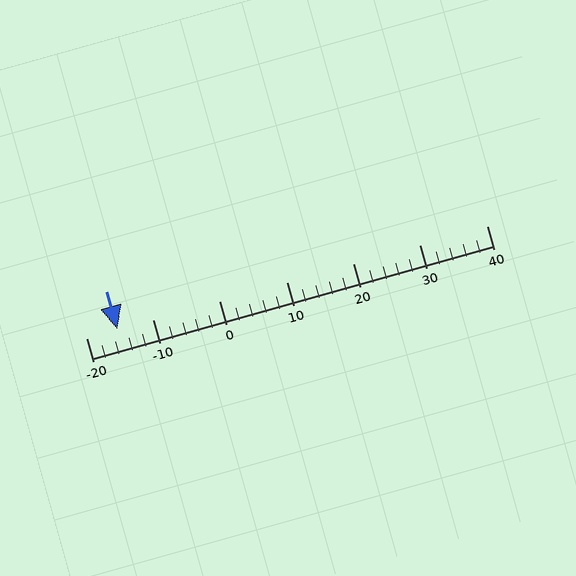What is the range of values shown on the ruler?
The ruler shows values from -20 to 40.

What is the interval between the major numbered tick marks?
The major tick marks are spaced 10 units apart.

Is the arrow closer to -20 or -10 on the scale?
The arrow is closer to -20.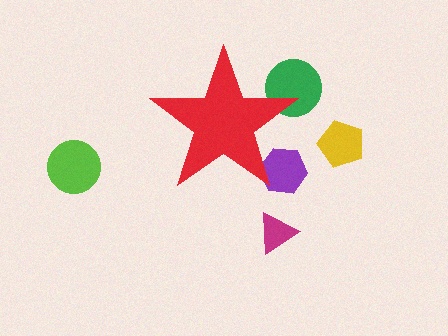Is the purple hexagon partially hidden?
Yes, the purple hexagon is partially hidden behind the red star.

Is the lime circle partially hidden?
No, the lime circle is fully visible.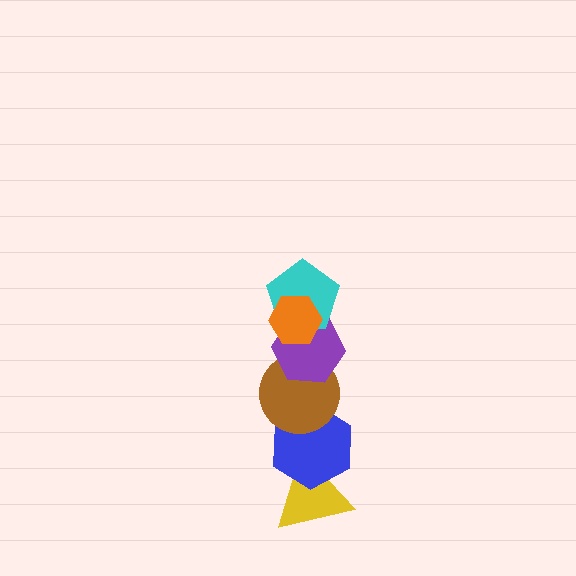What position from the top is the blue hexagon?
The blue hexagon is 5th from the top.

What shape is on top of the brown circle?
The purple hexagon is on top of the brown circle.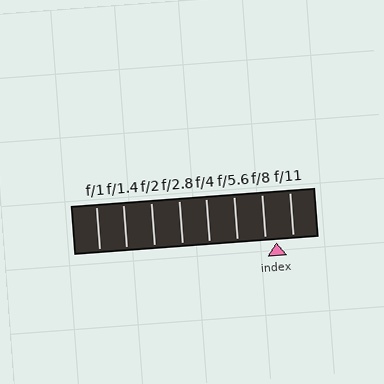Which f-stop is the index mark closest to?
The index mark is closest to f/8.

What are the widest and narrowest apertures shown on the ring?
The widest aperture shown is f/1 and the narrowest is f/11.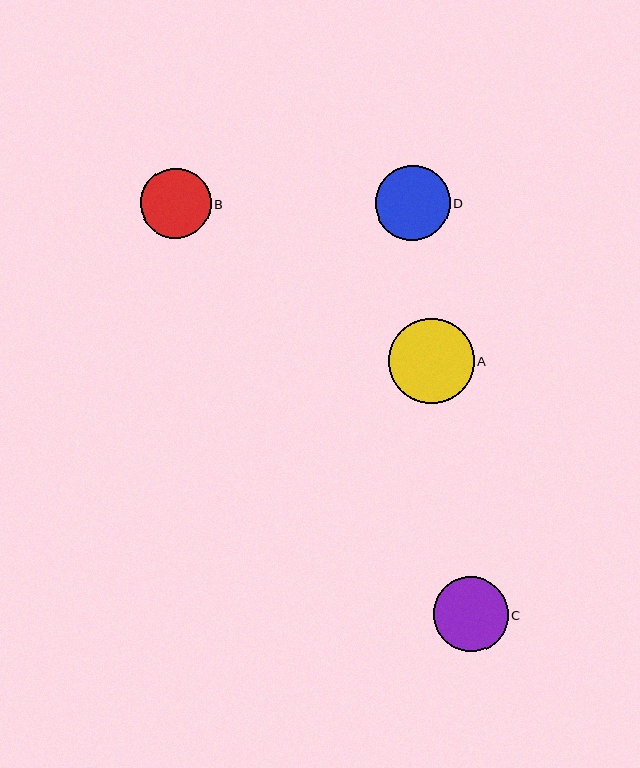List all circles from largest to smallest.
From largest to smallest: A, C, D, B.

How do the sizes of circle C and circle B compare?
Circle C and circle B are approximately the same size.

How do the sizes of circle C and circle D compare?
Circle C and circle D are approximately the same size.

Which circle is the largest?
Circle A is the largest with a size of approximately 86 pixels.